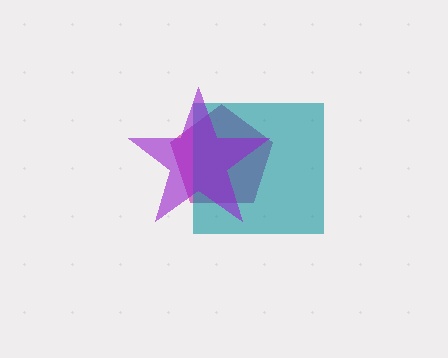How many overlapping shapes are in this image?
There are 3 overlapping shapes in the image.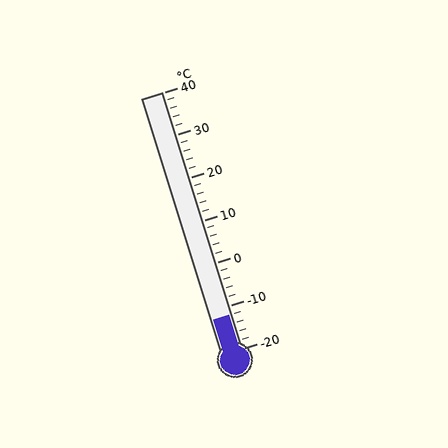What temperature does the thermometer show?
The thermometer shows approximately -12°C.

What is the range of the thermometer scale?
The thermometer scale ranges from -20°C to 40°C.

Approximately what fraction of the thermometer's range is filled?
The thermometer is filled to approximately 15% of its range.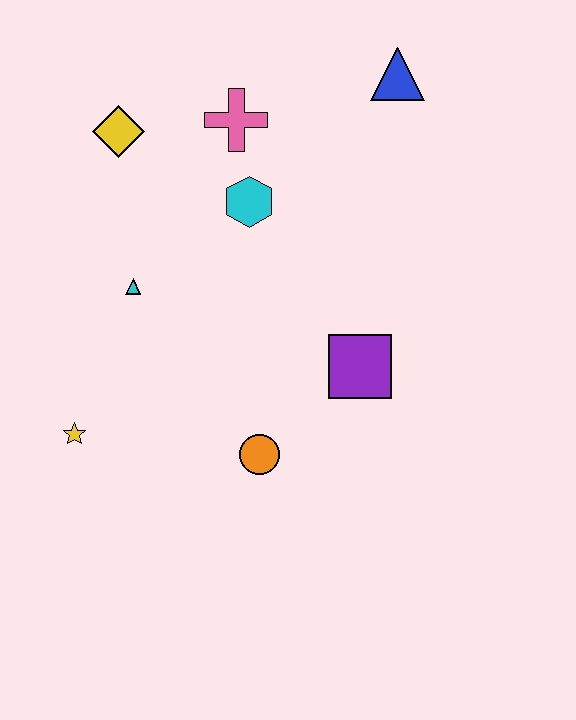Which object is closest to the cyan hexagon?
The pink cross is closest to the cyan hexagon.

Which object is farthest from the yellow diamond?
The orange circle is farthest from the yellow diamond.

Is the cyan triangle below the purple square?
No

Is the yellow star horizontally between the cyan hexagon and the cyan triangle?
No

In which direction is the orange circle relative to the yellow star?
The orange circle is to the right of the yellow star.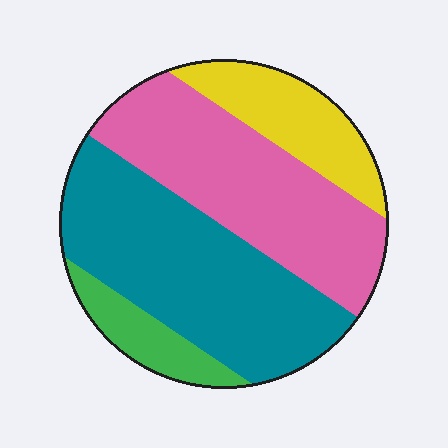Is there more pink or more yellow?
Pink.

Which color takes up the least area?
Green, at roughly 10%.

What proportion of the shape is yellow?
Yellow covers roughly 15% of the shape.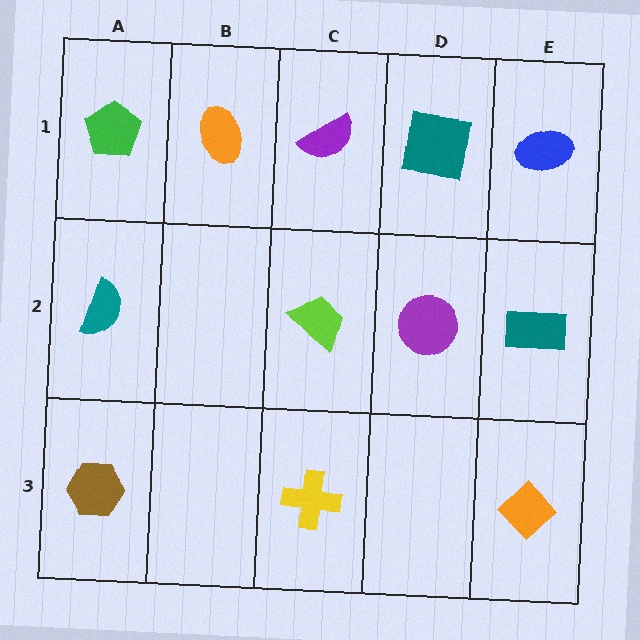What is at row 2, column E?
A teal rectangle.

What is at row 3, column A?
A brown hexagon.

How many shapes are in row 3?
3 shapes.